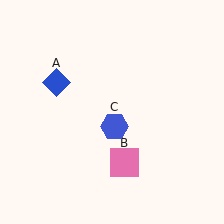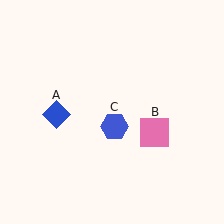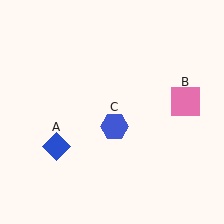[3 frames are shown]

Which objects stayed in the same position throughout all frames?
Blue hexagon (object C) remained stationary.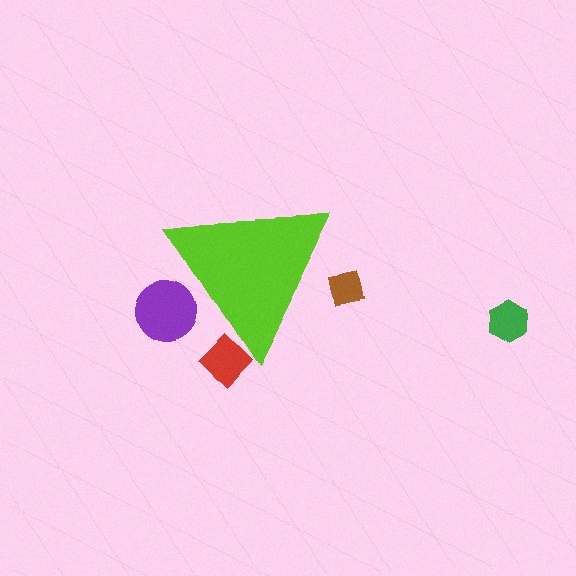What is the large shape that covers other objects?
A lime triangle.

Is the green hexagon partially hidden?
No, the green hexagon is fully visible.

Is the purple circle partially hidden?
Yes, the purple circle is partially hidden behind the lime triangle.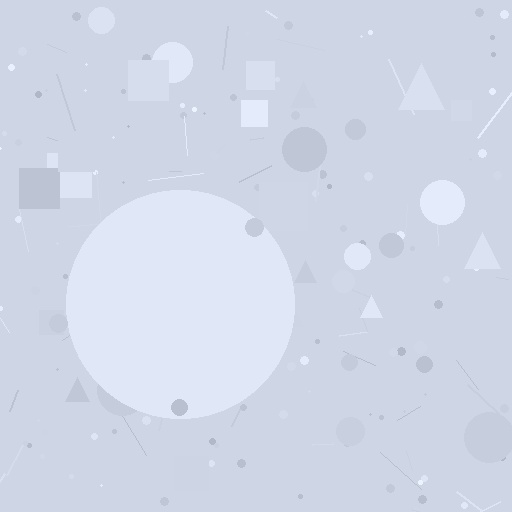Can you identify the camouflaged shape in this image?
The camouflaged shape is a circle.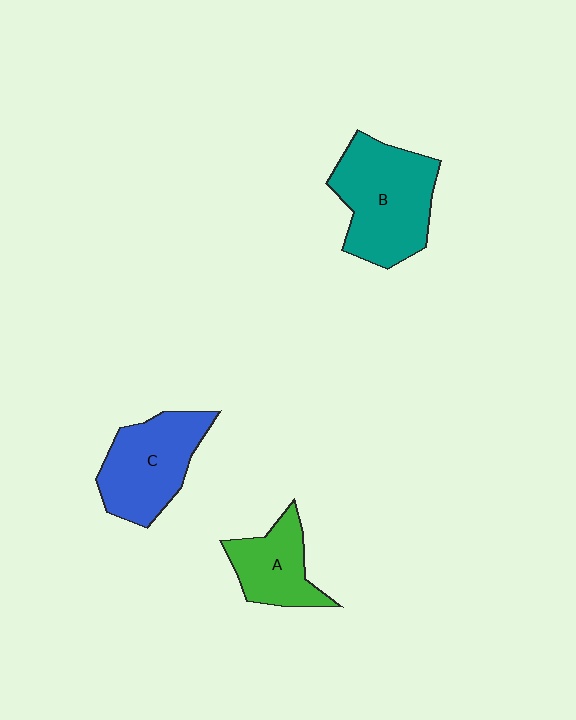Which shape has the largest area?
Shape B (teal).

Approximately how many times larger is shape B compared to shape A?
Approximately 1.7 times.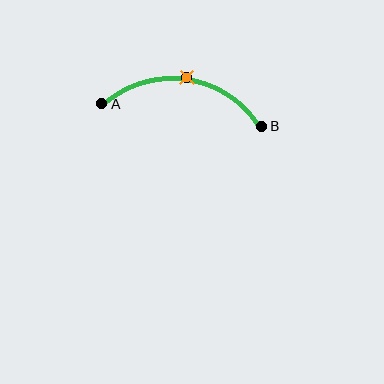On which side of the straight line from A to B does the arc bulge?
The arc bulges above the straight line connecting A and B.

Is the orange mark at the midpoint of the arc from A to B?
Yes. The orange mark lies on the arc at equal arc-length from both A and B — it is the arc midpoint.